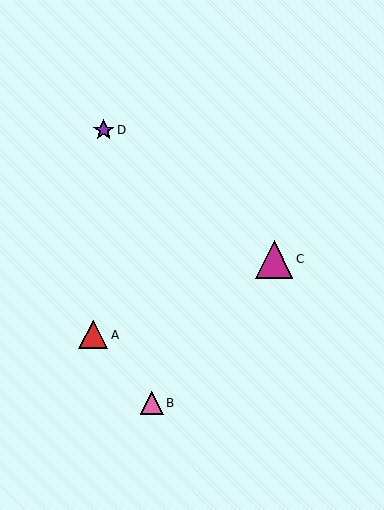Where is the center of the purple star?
The center of the purple star is at (104, 130).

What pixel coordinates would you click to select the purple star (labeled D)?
Click at (104, 130) to select the purple star D.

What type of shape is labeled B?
Shape B is a pink triangle.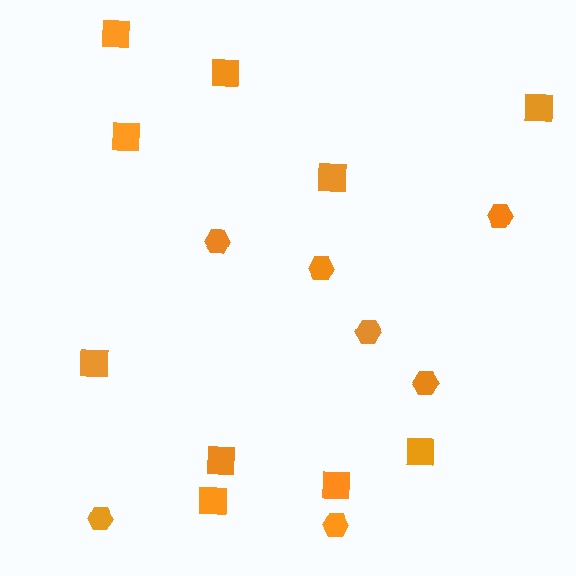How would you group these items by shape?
There are 2 groups: one group of squares (10) and one group of hexagons (7).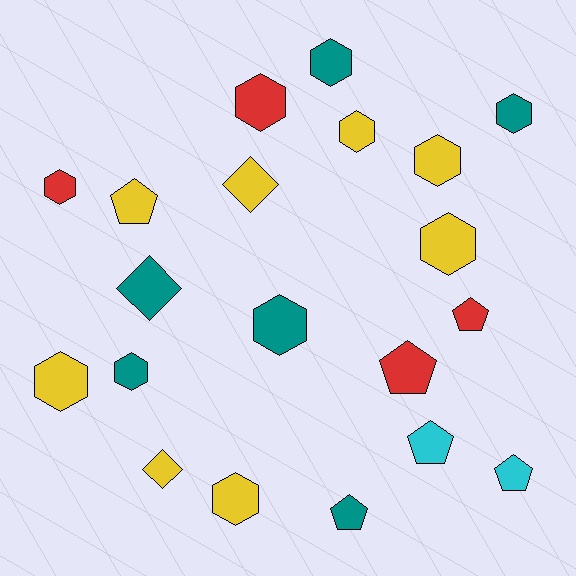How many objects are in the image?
There are 20 objects.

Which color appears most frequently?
Yellow, with 8 objects.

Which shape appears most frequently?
Hexagon, with 11 objects.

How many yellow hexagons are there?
There are 5 yellow hexagons.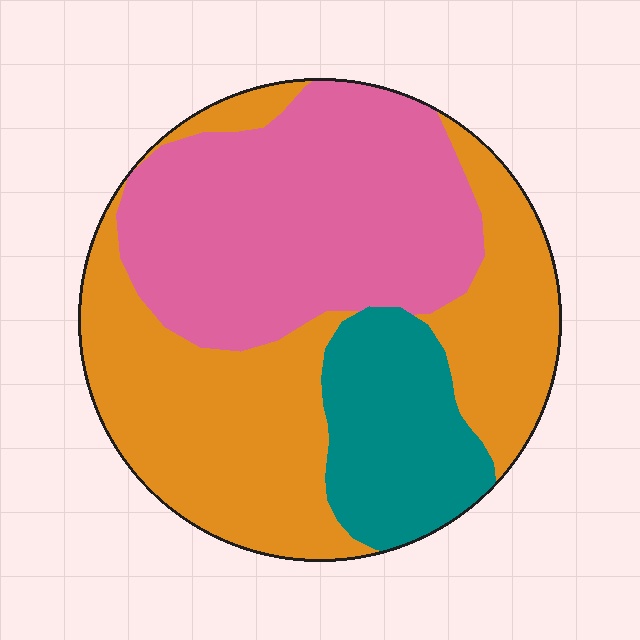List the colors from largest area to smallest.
From largest to smallest: orange, pink, teal.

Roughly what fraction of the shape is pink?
Pink takes up between a quarter and a half of the shape.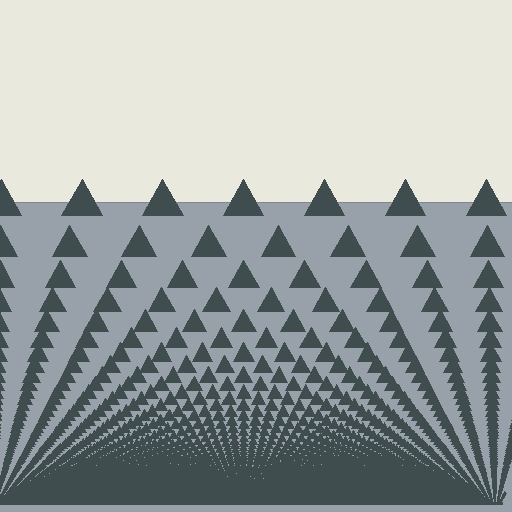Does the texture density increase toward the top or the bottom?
Density increases toward the bottom.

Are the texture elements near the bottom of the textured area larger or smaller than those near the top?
Smaller. The gradient is inverted — elements near the bottom are smaller and denser.